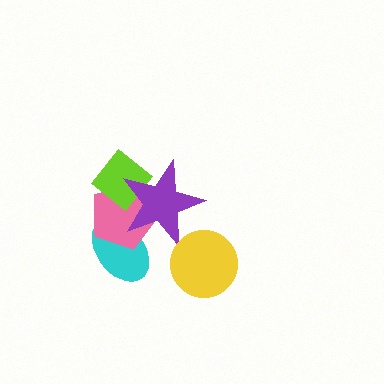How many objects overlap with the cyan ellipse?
2 objects overlap with the cyan ellipse.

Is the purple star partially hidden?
No, no other shape covers it.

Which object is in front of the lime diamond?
The purple star is in front of the lime diamond.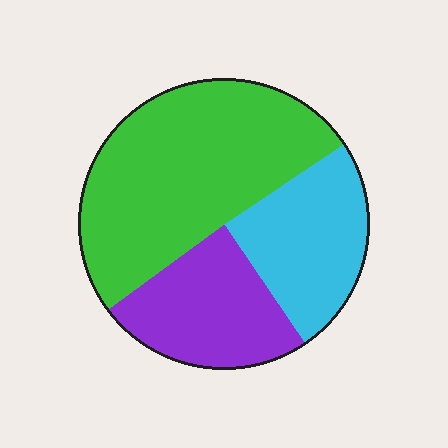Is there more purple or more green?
Green.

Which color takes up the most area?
Green, at roughly 50%.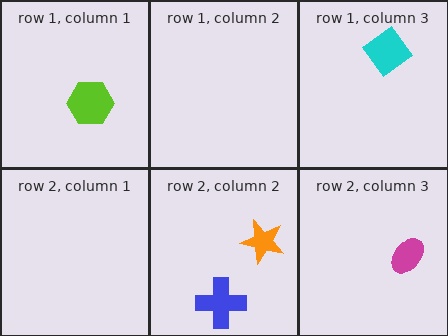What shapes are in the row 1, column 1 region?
The lime hexagon.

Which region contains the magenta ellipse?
The row 2, column 3 region.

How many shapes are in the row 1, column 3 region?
1.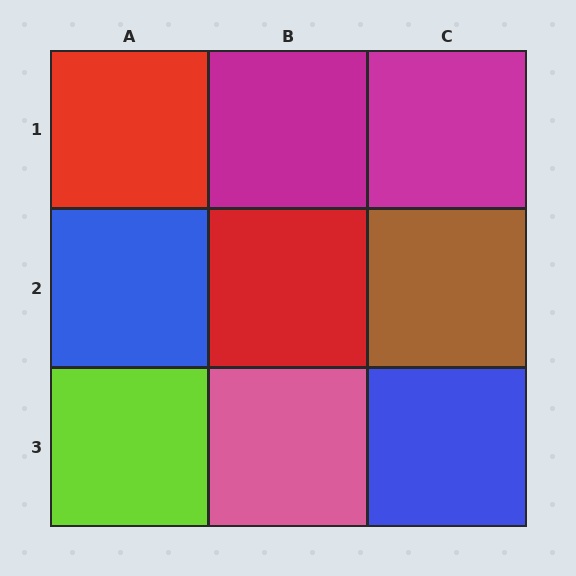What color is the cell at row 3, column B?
Pink.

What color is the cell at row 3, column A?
Lime.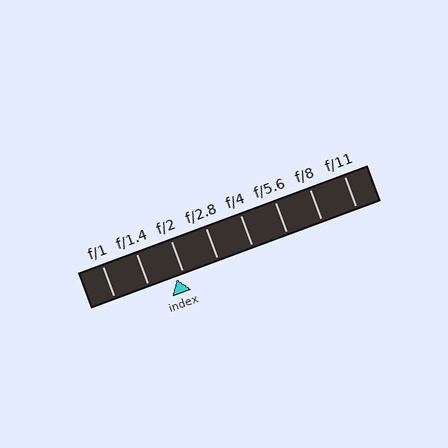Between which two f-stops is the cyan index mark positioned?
The index mark is between f/1.4 and f/2.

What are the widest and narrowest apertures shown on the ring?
The widest aperture shown is f/1 and the narrowest is f/11.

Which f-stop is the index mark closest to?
The index mark is closest to f/2.